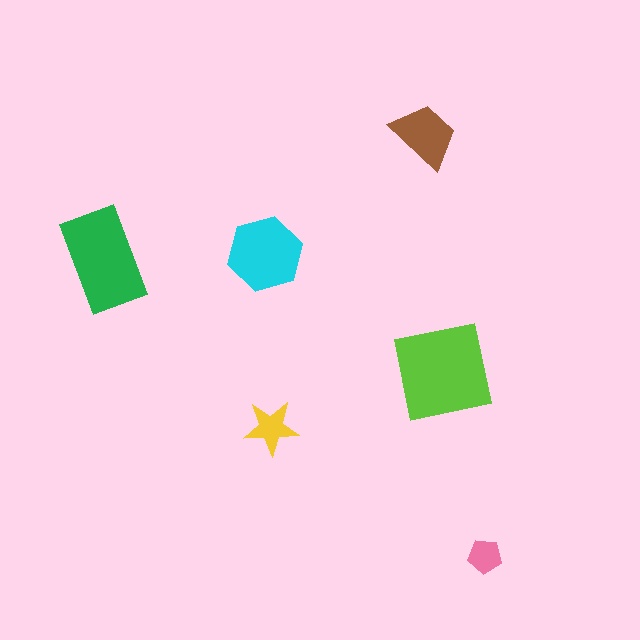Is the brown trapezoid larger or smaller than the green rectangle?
Smaller.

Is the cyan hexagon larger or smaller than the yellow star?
Larger.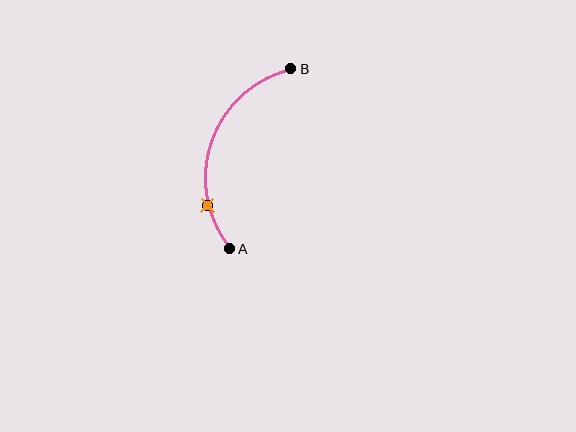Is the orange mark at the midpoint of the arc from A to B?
No. The orange mark lies on the arc but is closer to endpoint A. The arc midpoint would be at the point on the curve equidistant along the arc from both A and B.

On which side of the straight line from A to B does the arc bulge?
The arc bulges to the left of the straight line connecting A and B.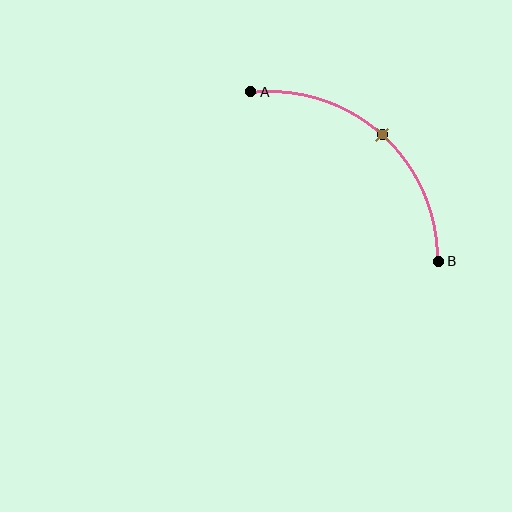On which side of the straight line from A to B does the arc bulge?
The arc bulges above and to the right of the straight line connecting A and B.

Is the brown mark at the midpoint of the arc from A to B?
Yes. The brown mark lies on the arc at equal arc-length from both A and B — it is the arc midpoint.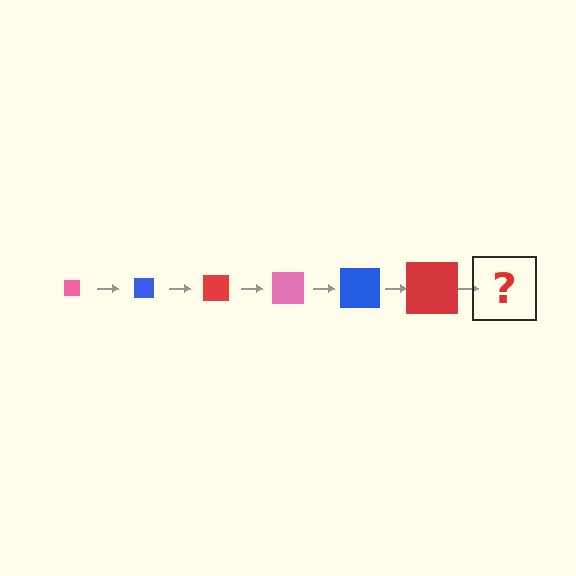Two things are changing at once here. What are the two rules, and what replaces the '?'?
The two rules are that the square grows larger each step and the color cycles through pink, blue, and red. The '?' should be a pink square, larger than the previous one.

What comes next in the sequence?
The next element should be a pink square, larger than the previous one.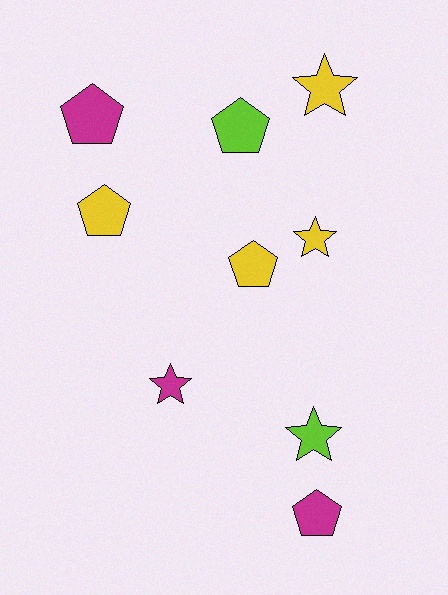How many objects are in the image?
There are 9 objects.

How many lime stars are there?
There is 1 lime star.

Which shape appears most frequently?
Pentagon, with 5 objects.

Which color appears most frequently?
Yellow, with 4 objects.